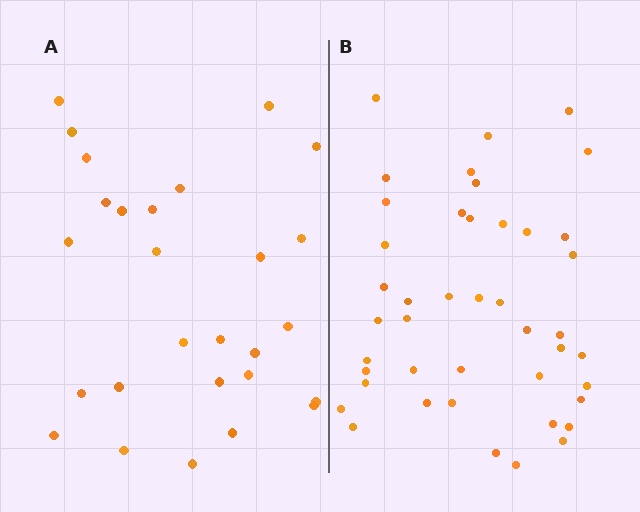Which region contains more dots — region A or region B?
Region B (the right region) has more dots.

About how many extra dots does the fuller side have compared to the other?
Region B has approximately 15 more dots than region A.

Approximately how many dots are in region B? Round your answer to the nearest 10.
About 40 dots. (The exact count is 43, which rounds to 40.)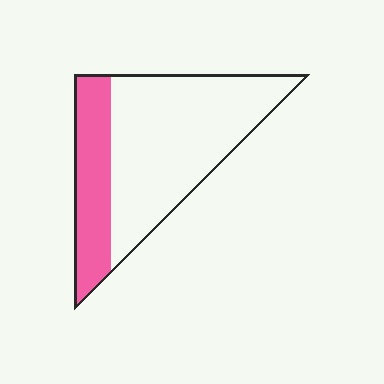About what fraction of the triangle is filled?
About one quarter (1/4).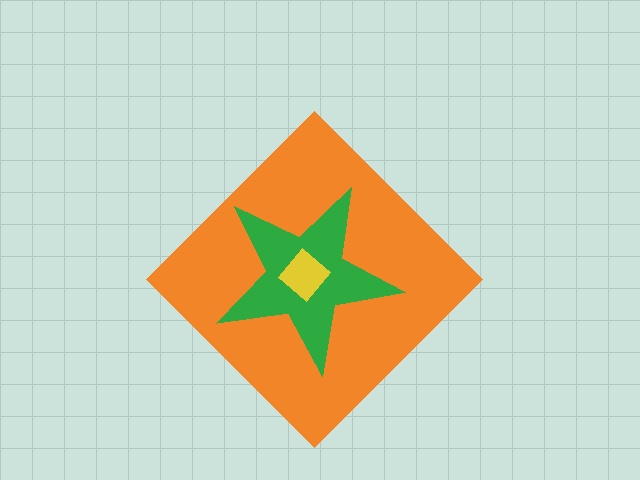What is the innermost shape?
The yellow diamond.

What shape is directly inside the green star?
The yellow diamond.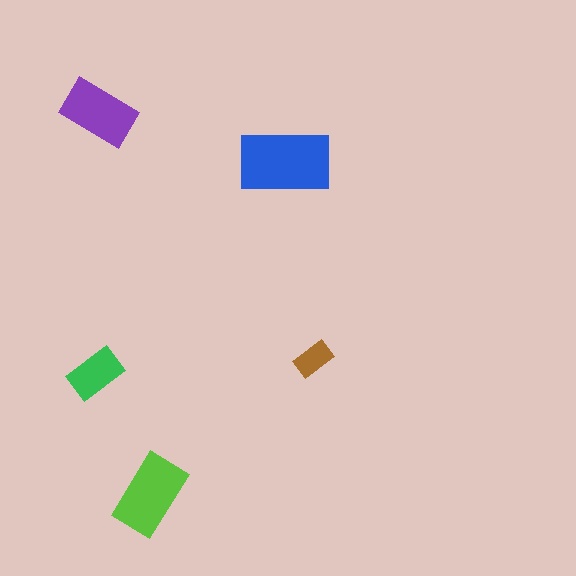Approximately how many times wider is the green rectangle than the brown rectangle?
About 1.5 times wider.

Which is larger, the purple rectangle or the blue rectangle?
The blue one.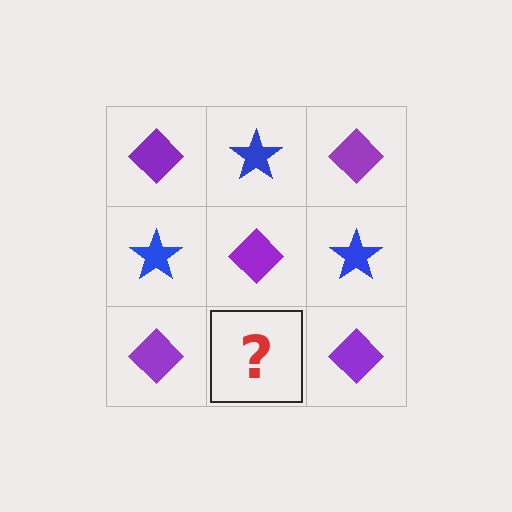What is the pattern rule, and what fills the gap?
The rule is that it alternates purple diamond and blue star in a checkerboard pattern. The gap should be filled with a blue star.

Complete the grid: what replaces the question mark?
The question mark should be replaced with a blue star.